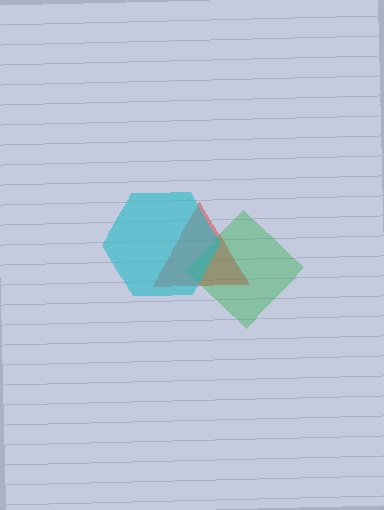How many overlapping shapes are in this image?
There are 3 overlapping shapes in the image.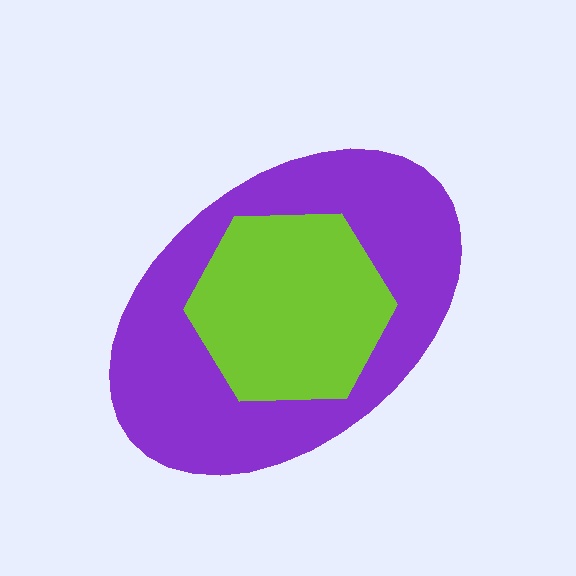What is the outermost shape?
The purple ellipse.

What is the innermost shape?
The lime hexagon.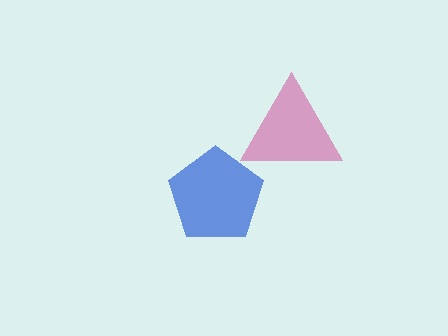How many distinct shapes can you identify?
There are 2 distinct shapes: a blue pentagon, a magenta triangle.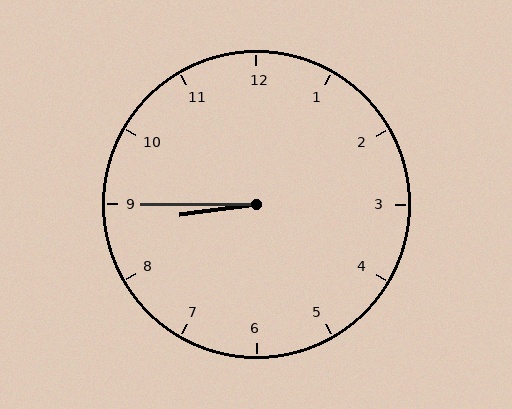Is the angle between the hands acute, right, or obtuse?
It is acute.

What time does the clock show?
8:45.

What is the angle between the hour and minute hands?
Approximately 8 degrees.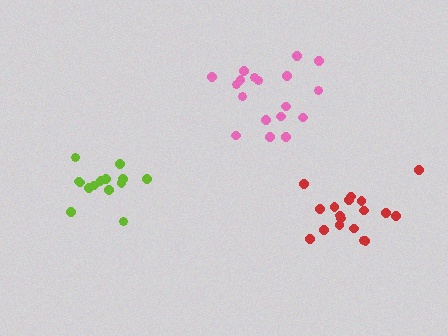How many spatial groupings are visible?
There are 3 spatial groupings.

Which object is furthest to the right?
The red cluster is rightmost.